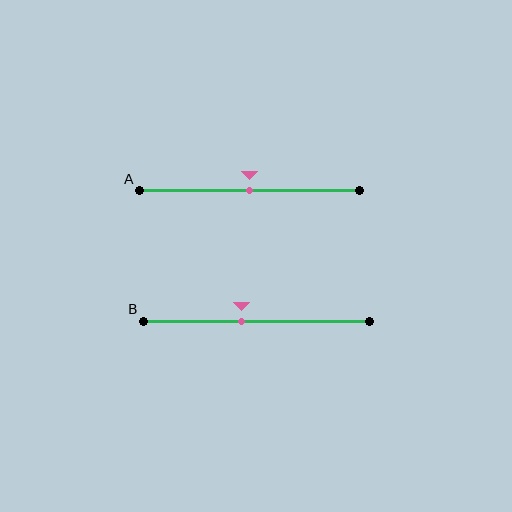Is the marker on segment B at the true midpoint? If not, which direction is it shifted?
No, the marker on segment B is shifted to the left by about 7% of the segment length.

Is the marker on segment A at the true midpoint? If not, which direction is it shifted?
Yes, the marker on segment A is at the true midpoint.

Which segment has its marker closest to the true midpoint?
Segment A has its marker closest to the true midpoint.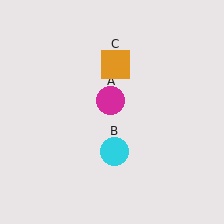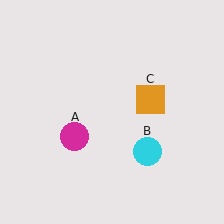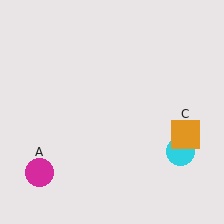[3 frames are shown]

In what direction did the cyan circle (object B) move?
The cyan circle (object B) moved right.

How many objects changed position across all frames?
3 objects changed position: magenta circle (object A), cyan circle (object B), orange square (object C).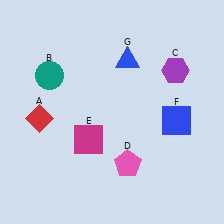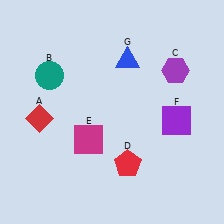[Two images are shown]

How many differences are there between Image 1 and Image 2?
There are 2 differences between the two images.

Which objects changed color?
D changed from pink to red. F changed from blue to purple.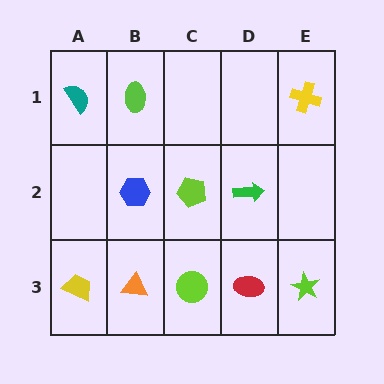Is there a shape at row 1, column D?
No, that cell is empty.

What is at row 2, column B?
A blue hexagon.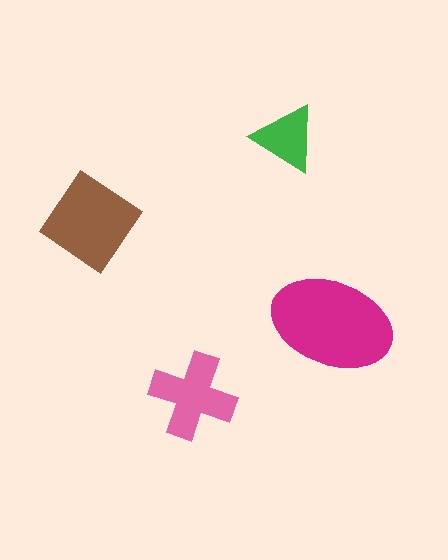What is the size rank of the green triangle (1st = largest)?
4th.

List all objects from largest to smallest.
The magenta ellipse, the brown diamond, the pink cross, the green triangle.